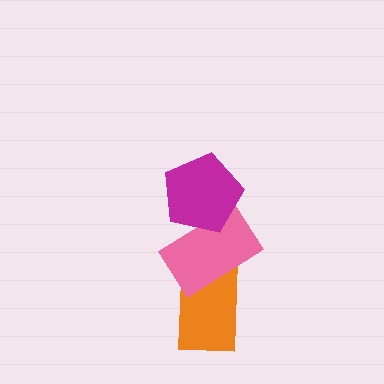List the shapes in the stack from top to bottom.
From top to bottom: the magenta pentagon, the pink rectangle, the orange rectangle.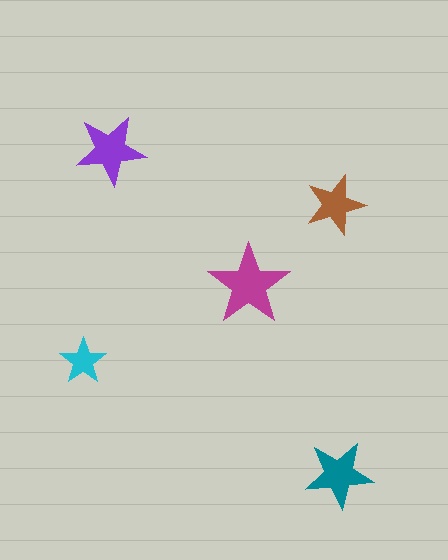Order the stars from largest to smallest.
the magenta one, the purple one, the teal one, the brown one, the cyan one.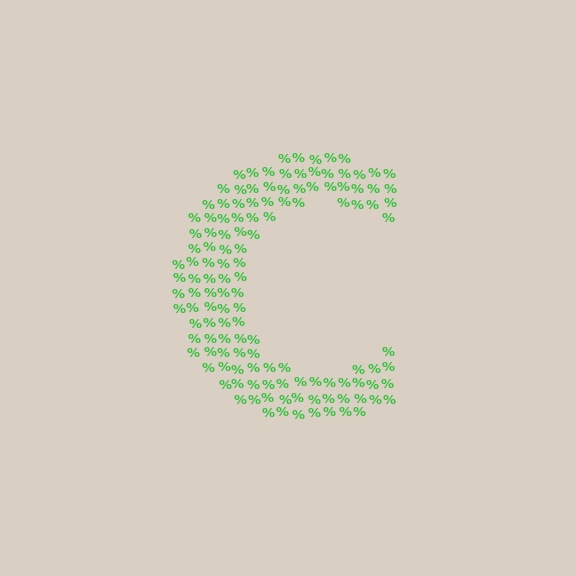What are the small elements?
The small elements are percent signs.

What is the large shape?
The large shape is the letter C.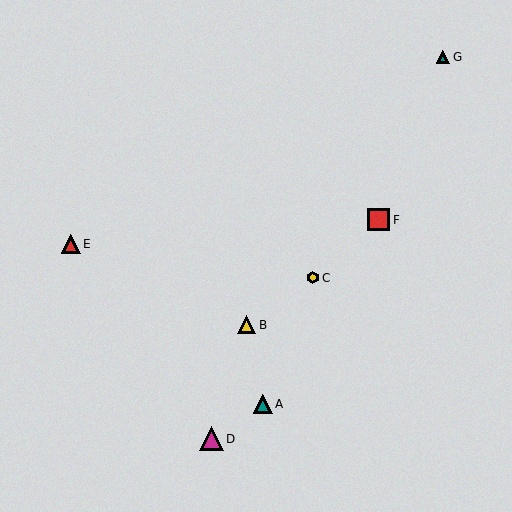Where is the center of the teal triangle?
The center of the teal triangle is at (443, 57).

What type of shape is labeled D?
Shape D is a magenta triangle.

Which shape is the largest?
The magenta triangle (labeled D) is the largest.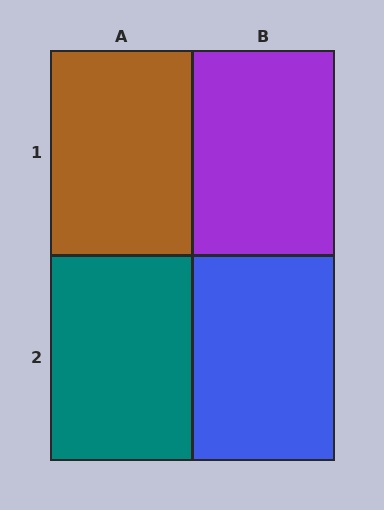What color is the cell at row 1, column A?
Brown.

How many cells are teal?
1 cell is teal.